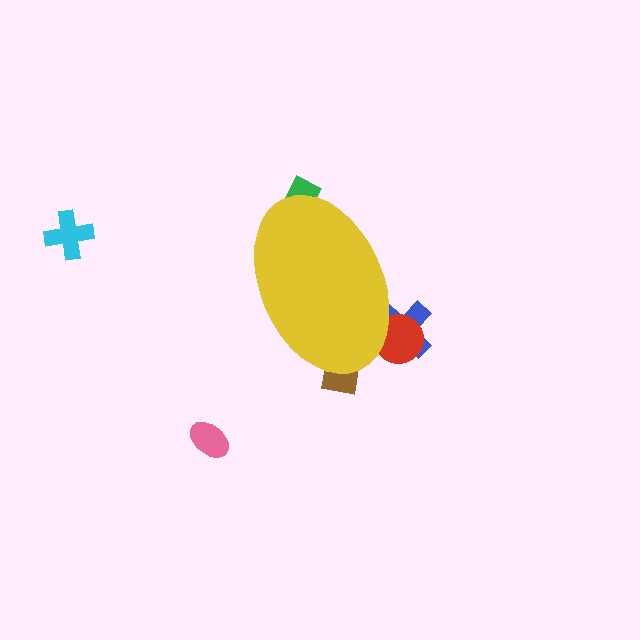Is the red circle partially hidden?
Yes, the red circle is partially hidden behind the yellow ellipse.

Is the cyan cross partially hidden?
No, the cyan cross is fully visible.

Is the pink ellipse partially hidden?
No, the pink ellipse is fully visible.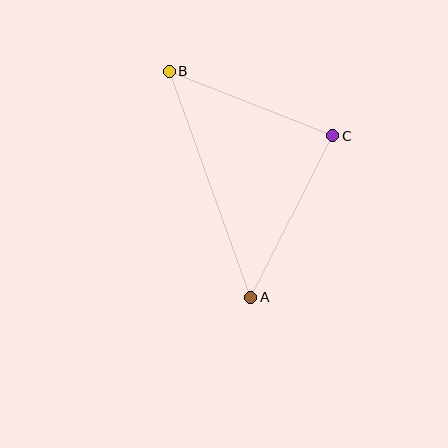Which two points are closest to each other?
Points B and C are closest to each other.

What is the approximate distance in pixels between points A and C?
The distance between A and C is approximately 181 pixels.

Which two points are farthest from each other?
Points A and B are farthest from each other.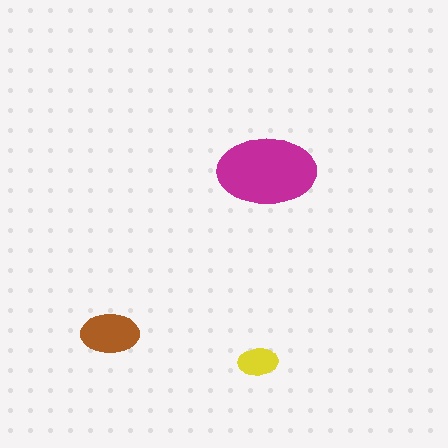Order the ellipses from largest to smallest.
the magenta one, the brown one, the yellow one.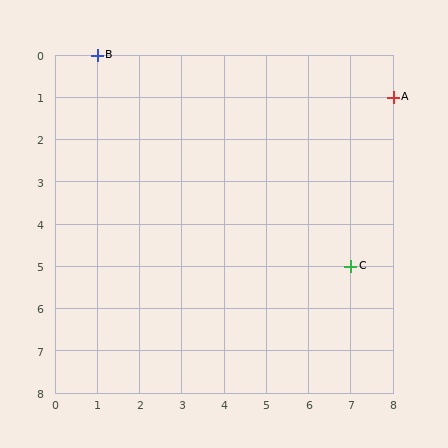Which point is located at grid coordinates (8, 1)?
Point A is at (8, 1).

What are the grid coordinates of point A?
Point A is at grid coordinates (8, 1).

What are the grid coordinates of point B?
Point B is at grid coordinates (1, 0).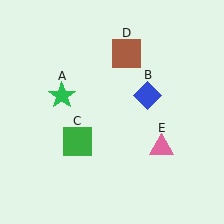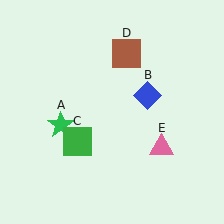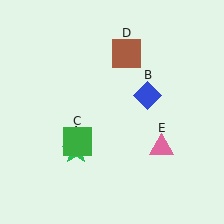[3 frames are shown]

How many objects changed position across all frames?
1 object changed position: green star (object A).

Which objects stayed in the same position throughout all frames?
Blue diamond (object B) and green square (object C) and brown square (object D) and pink triangle (object E) remained stationary.